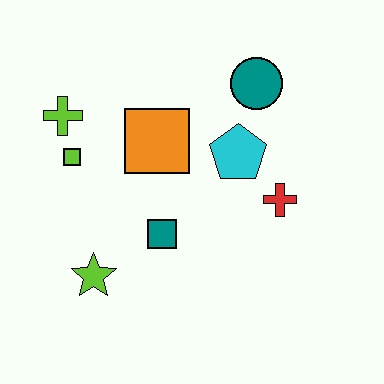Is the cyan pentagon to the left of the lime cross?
No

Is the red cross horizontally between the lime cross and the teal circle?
No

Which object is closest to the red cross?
The cyan pentagon is closest to the red cross.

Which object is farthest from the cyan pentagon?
The lime star is farthest from the cyan pentagon.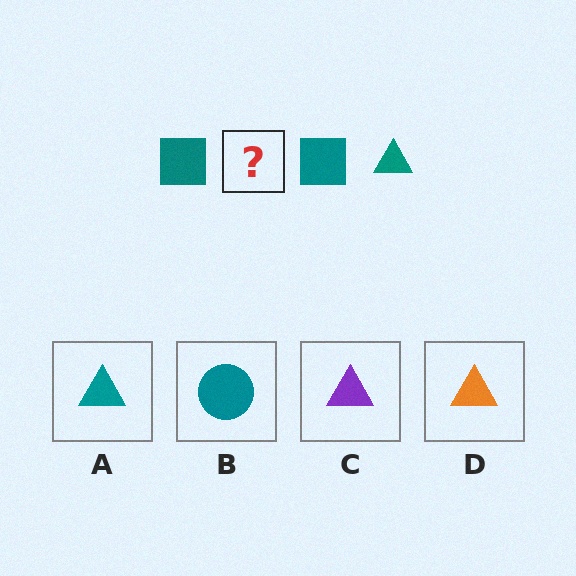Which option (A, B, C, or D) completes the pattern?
A.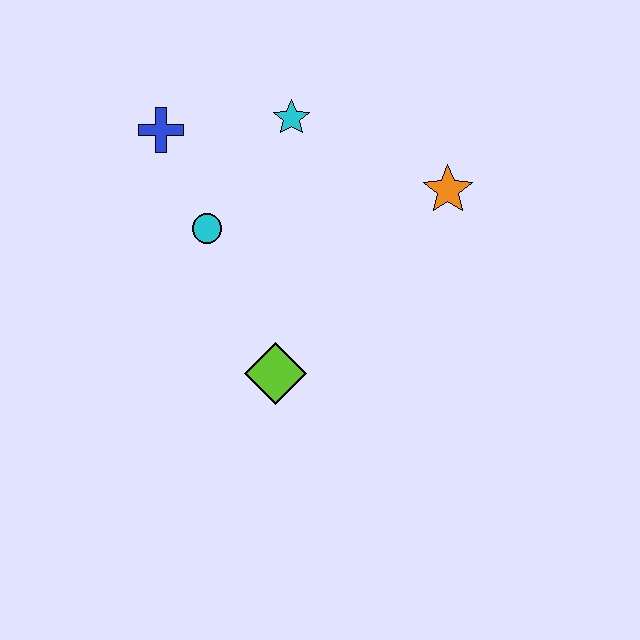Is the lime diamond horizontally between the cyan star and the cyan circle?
Yes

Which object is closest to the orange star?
The cyan star is closest to the orange star.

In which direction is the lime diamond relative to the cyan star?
The lime diamond is below the cyan star.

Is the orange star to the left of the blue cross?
No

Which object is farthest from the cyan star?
The lime diamond is farthest from the cyan star.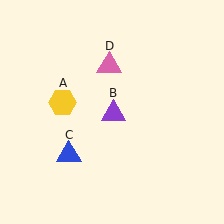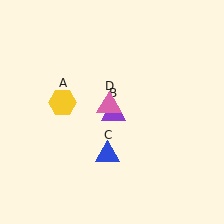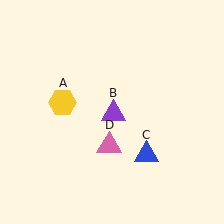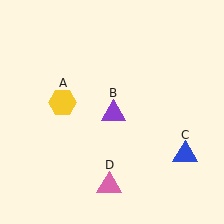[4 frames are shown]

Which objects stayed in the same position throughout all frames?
Yellow hexagon (object A) and purple triangle (object B) remained stationary.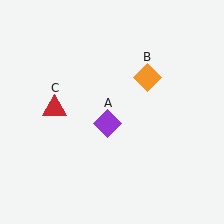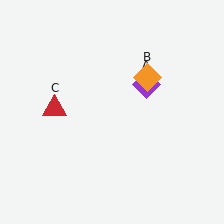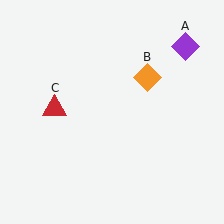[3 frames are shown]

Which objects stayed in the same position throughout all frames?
Orange diamond (object B) and red triangle (object C) remained stationary.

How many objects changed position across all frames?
1 object changed position: purple diamond (object A).